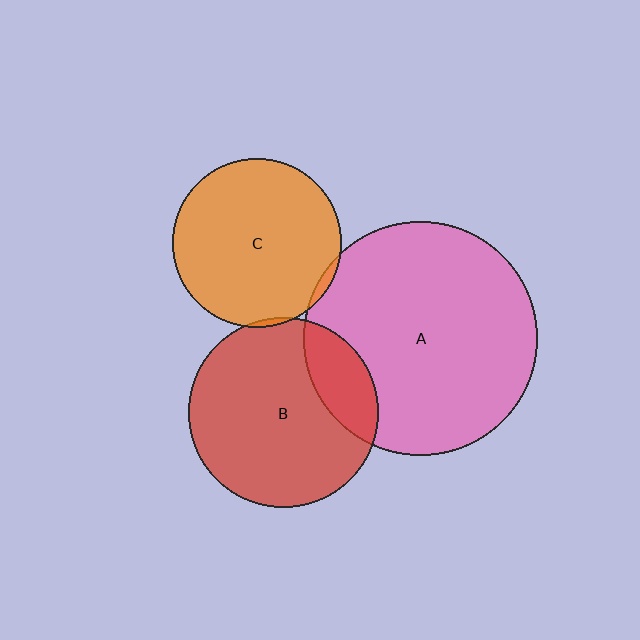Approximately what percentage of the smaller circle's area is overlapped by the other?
Approximately 5%.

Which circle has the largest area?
Circle A (pink).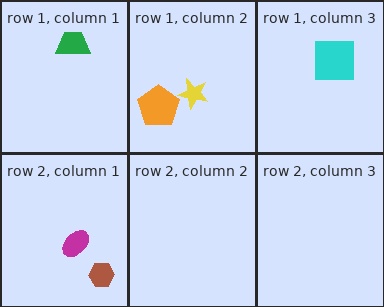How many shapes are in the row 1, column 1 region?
1.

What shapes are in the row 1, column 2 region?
The yellow star, the orange pentagon.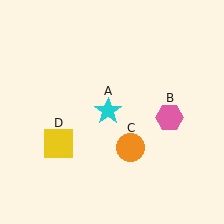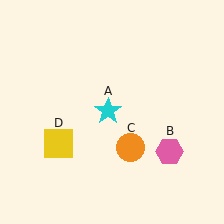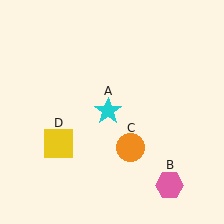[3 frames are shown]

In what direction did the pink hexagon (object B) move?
The pink hexagon (object B) moved down.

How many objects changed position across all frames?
1 object changed position: pink hexagon (object B).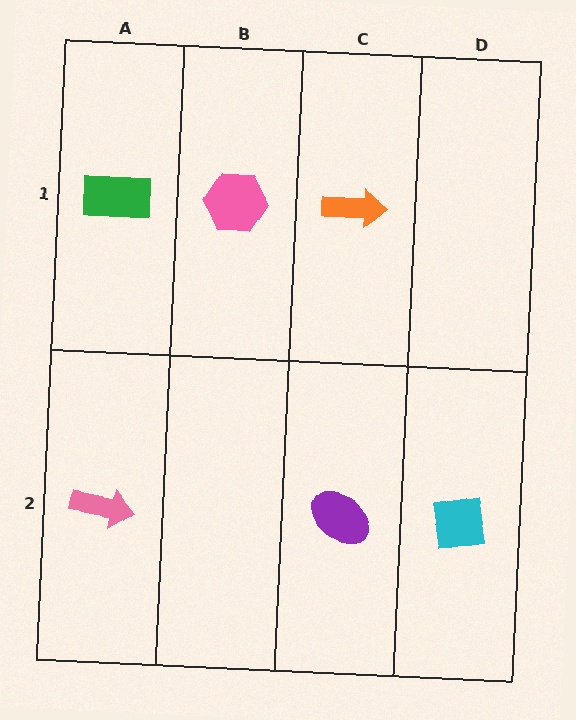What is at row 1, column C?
An orange arrow.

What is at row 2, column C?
A purple ellipse.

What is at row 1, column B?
A pink hexagon.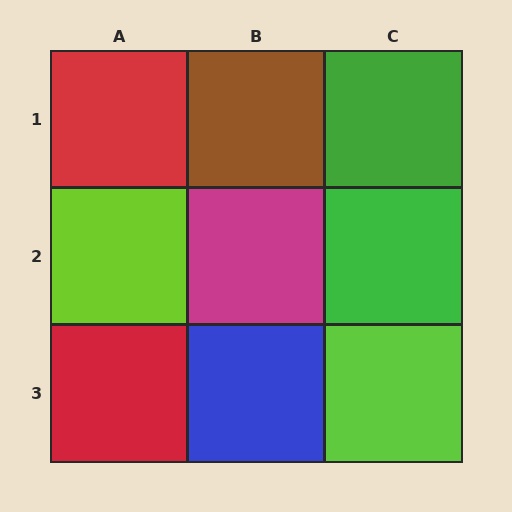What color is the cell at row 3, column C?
Lime.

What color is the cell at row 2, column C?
Green.